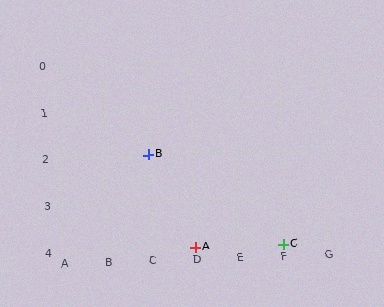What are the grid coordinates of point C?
Point C is at grid coordinates (F, 4).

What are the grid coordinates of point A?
Point A is at grid coordinates (D, 4).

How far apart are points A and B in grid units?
Points A and B are 1 column and 2 rows apart (about 2.2 grid units diagonally).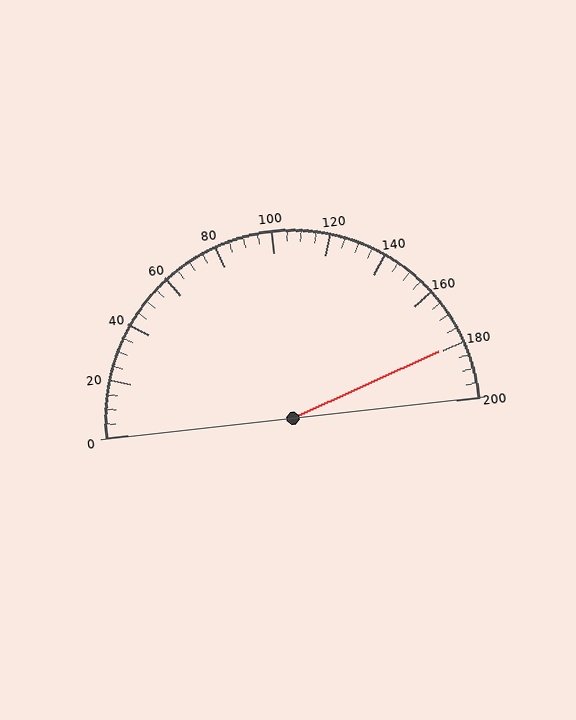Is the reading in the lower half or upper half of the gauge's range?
The reading is in the upper half of the range (0 to 200).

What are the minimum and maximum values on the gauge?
The gauge ranges from 0 to 200.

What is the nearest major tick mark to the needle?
The nearest major tick mark is 180.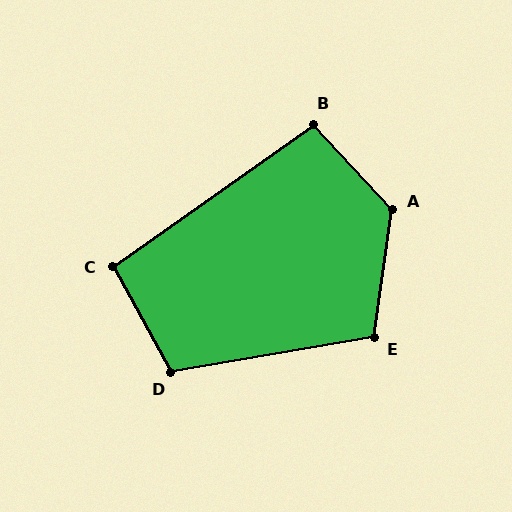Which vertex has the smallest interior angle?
C, at approximately 96 degrees.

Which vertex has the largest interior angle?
A, at approximately 130 degrees.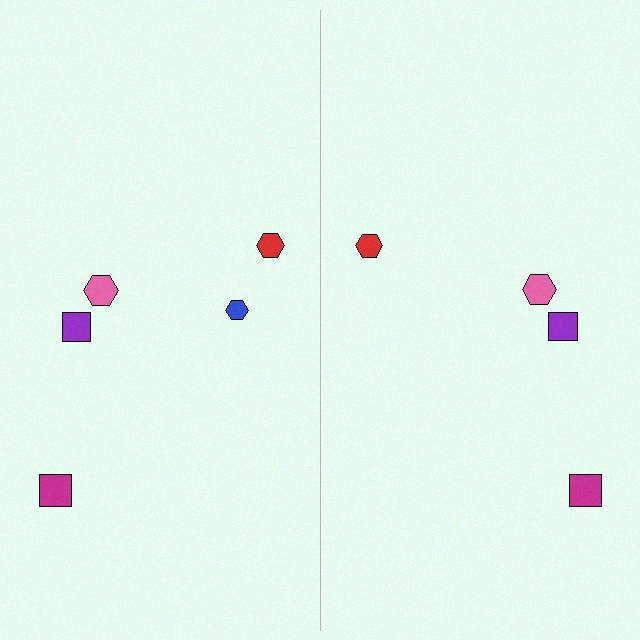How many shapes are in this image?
There are 9 shapes in this image.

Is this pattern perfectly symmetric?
No, the pattern is not perfectly symmetric. A blue hexagon is missing from the right side.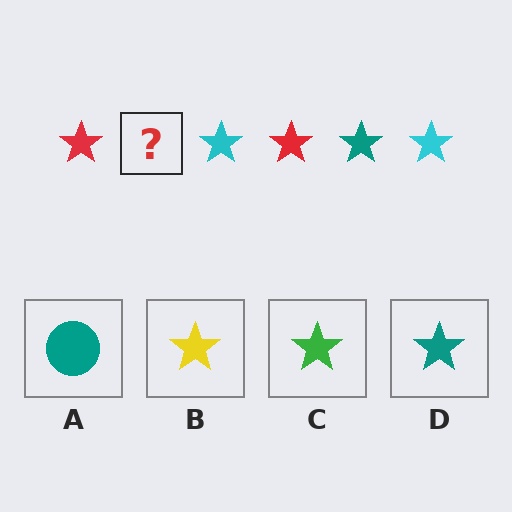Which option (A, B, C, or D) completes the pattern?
D.